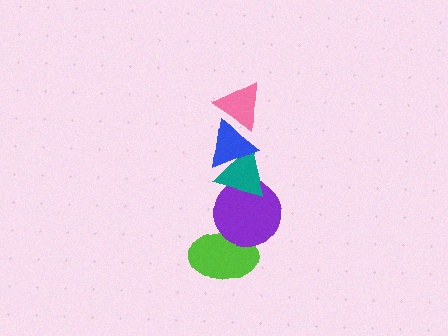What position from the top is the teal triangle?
The teal triangle is 3rd from the top.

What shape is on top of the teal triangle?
The blue triangle is on top of the teal triangle.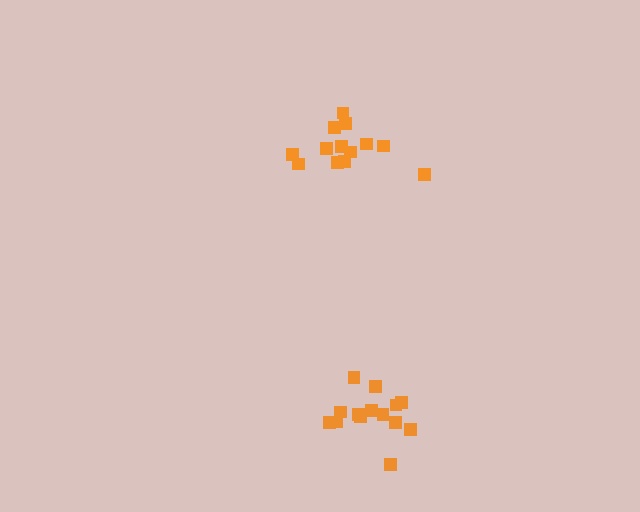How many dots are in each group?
Group 1: 13 dots, Group 2: 14 dots (27 total).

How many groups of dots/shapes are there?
There are 2 groups.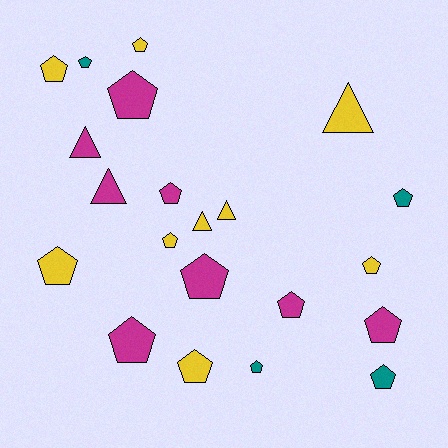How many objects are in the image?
There are 21 objects.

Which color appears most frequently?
Yellow, with 9 objects.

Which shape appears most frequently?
Pentagon, with 16 objects.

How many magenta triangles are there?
There are 2 magenta triangles.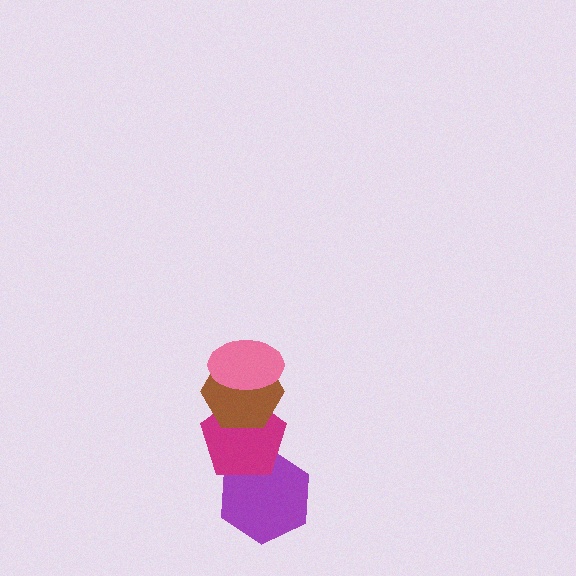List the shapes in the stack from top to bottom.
From top to bottom: the pink ellipse, the brown hexagon, the magenta pentagon, the purple hexagon.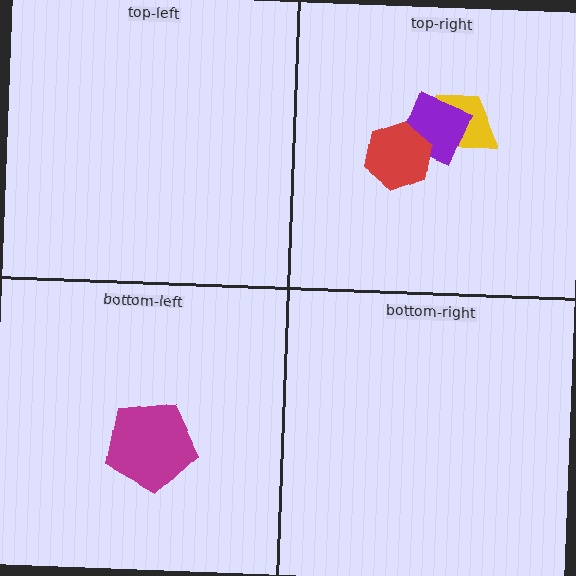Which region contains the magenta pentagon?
The bottom-left region.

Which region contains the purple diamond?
The top-right region.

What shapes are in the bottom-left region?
The magenta pentagon.